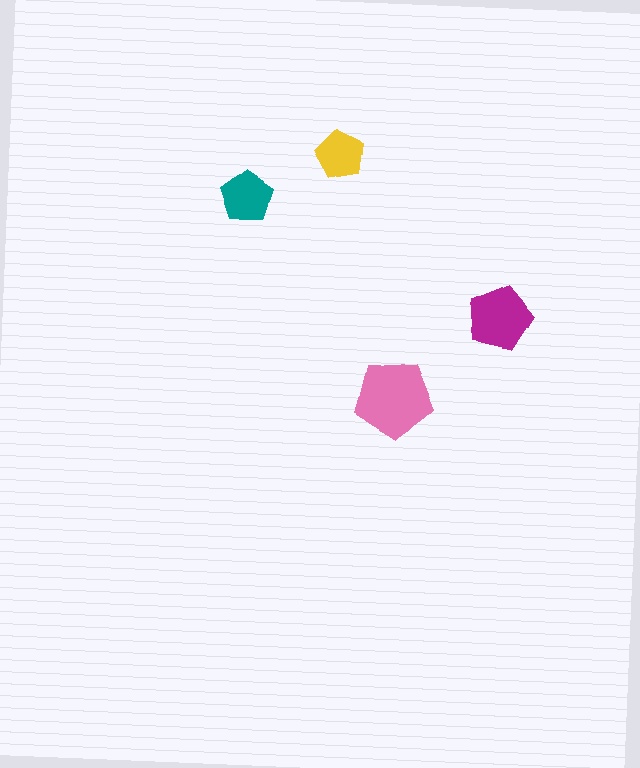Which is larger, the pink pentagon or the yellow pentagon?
The pink one.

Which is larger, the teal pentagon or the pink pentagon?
The pink one.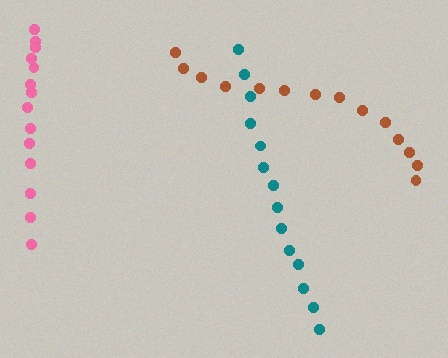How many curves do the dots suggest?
There are 3 distinct paths.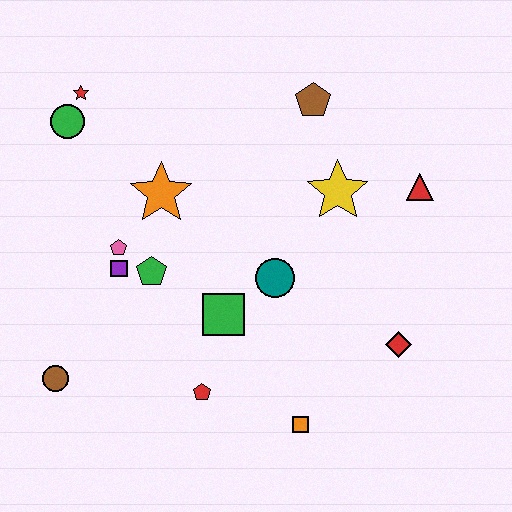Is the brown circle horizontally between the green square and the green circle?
No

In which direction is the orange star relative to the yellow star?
The orange star is to the left of the yellow star.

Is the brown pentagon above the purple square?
Yes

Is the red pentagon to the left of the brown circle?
No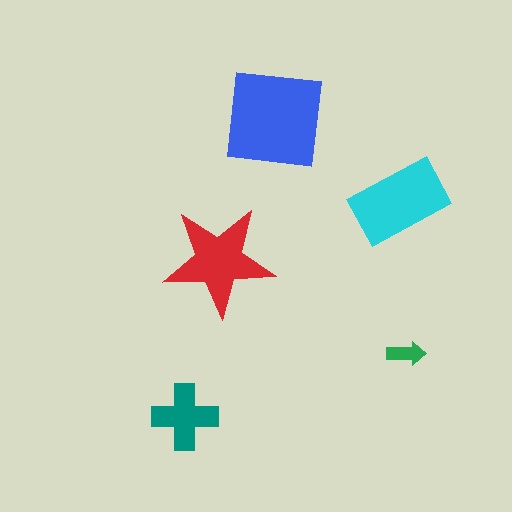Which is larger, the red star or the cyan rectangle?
The cyan rectangle.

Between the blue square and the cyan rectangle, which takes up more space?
The blue square.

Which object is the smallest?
The green arrow.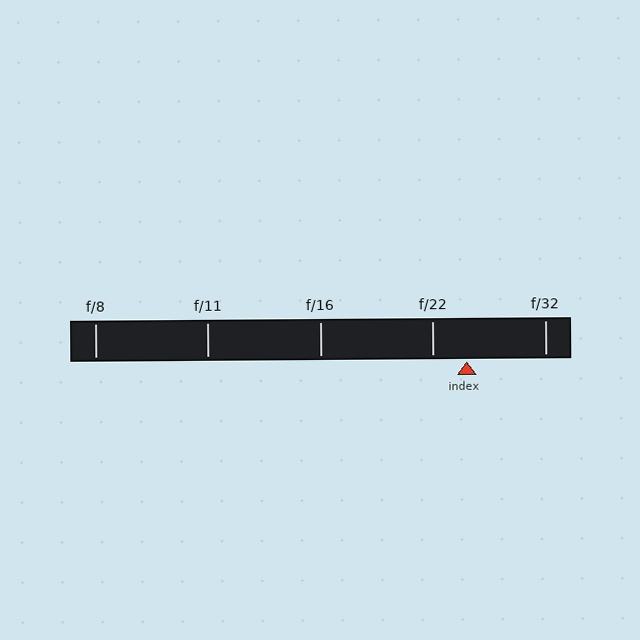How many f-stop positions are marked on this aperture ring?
There are 5 f-stop positions marked.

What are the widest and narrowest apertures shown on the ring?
The widest aperture shown is f/8 and the narrowest is f/32.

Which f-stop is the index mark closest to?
The index mark is closest to f/22.